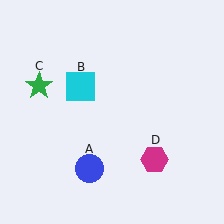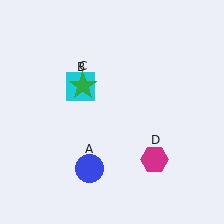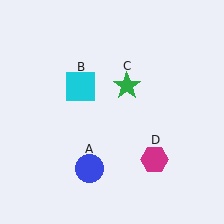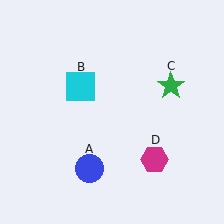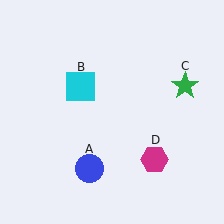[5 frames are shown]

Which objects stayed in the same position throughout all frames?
Blue circle (object A) and cyan square (object B) and magenta hexagon (object D) remained stationary.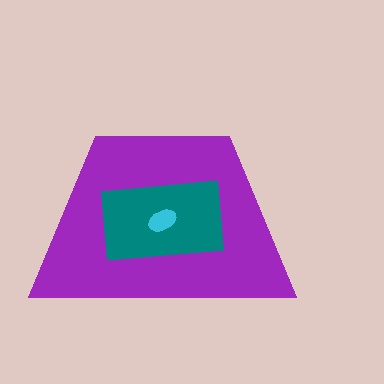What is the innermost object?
The cyan ellipse.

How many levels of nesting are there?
3.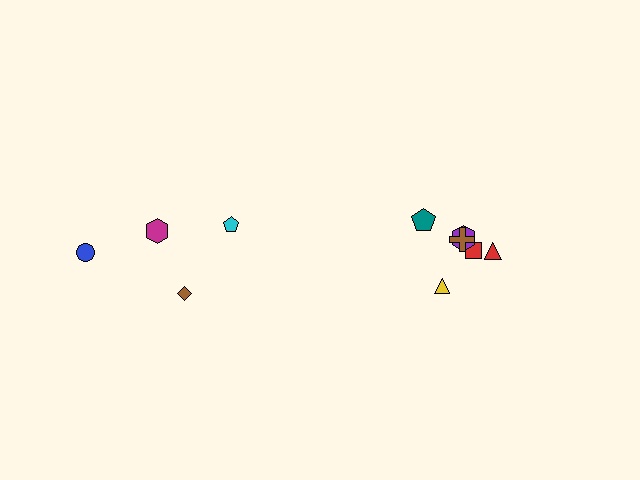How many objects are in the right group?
There are 6 objects.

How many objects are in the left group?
There are 4 objects.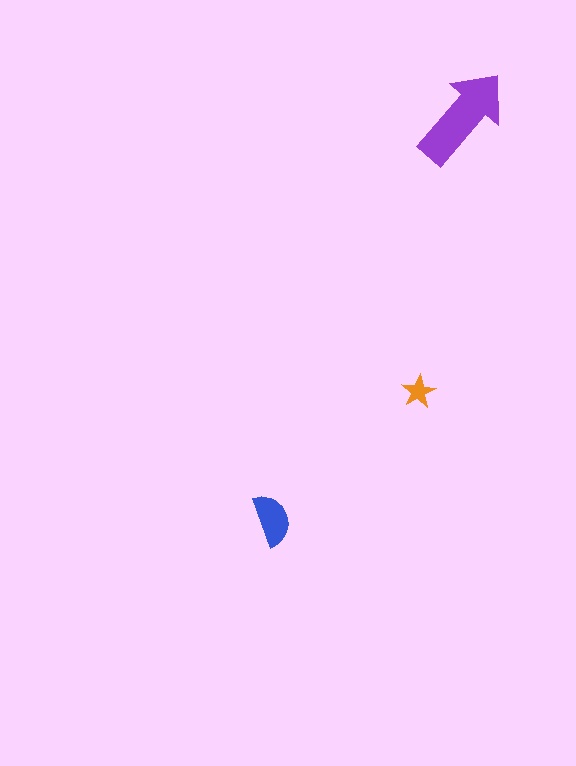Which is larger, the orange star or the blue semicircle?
The blue semicircle.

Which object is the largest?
The purple arrow.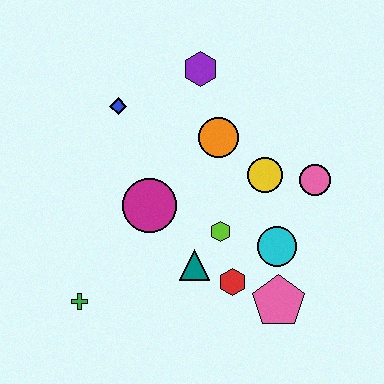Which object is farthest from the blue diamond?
The pink pentagon is farthest from the blue diamond.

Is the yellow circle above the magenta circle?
Yes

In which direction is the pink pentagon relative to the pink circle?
The pink pentagon is below the pink circle.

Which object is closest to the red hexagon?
The teal triangle is closest to the red hexagon.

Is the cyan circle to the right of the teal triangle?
Yes